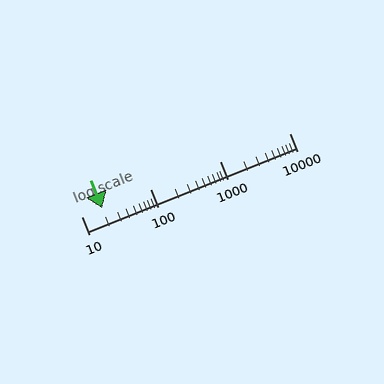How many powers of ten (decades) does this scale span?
The scale spans 3 decades, from 10 to 10000.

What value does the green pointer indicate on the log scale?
The pointer indicates approximately 20.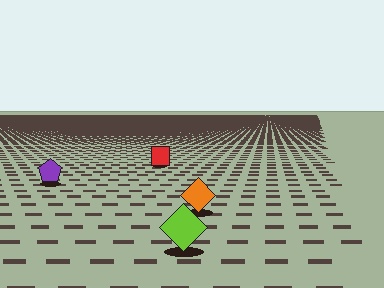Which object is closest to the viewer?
The lime diamond is closest. The texture marks near it are larger and more spread out.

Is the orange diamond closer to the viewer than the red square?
Yes. The orange diamond is closer — you can tell from the texture gradient: the ground texture is coarser near it.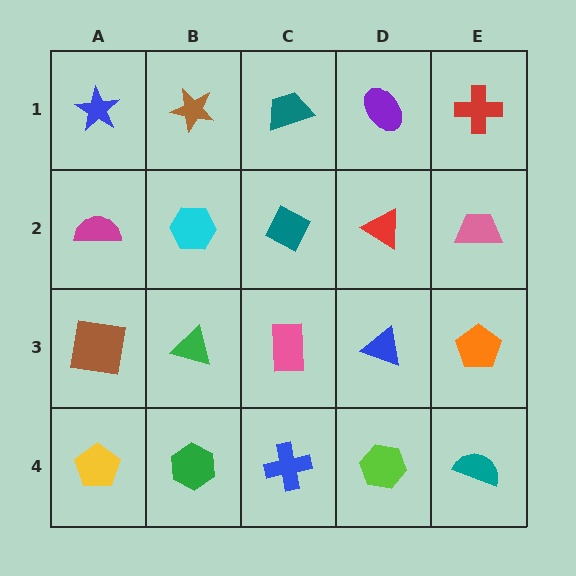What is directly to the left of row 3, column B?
A brown square.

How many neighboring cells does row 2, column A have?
3.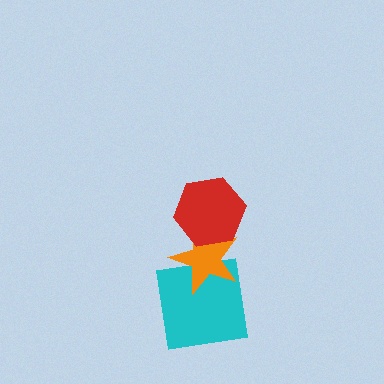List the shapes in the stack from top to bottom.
From top to bottom: the red hexagon, the orange star, the cyan square.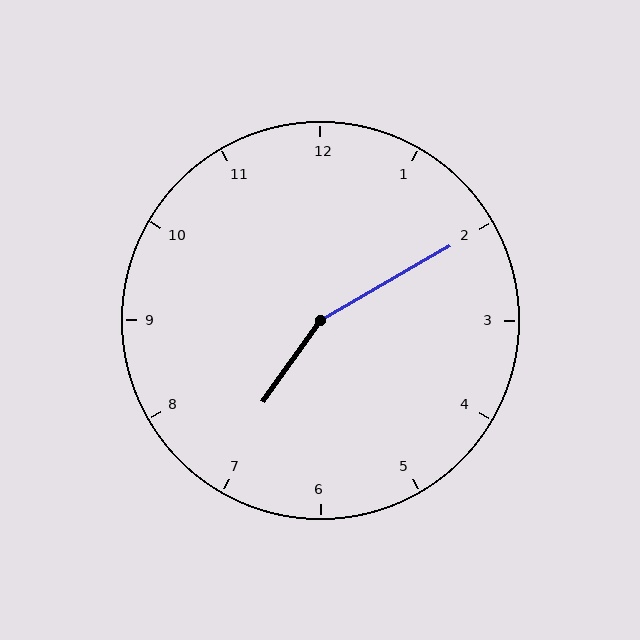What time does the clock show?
7:10.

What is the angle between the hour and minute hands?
Approximately 155 degrees.